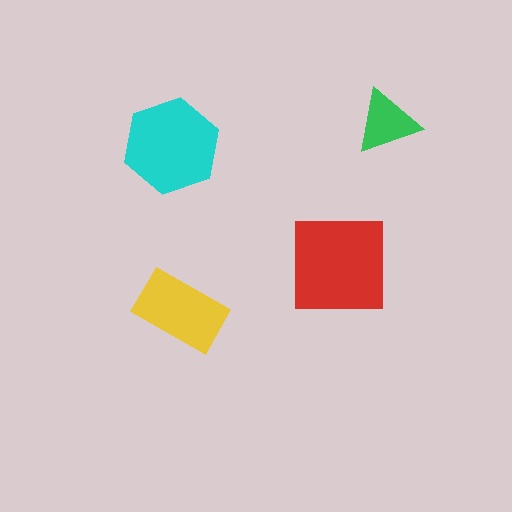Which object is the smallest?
The green triangle.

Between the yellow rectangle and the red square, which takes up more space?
The red square.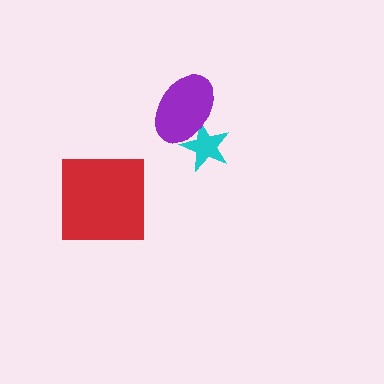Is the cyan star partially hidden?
Yes, it is partially covered by another shape.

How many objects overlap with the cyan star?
1 object overlaps with the cyan star.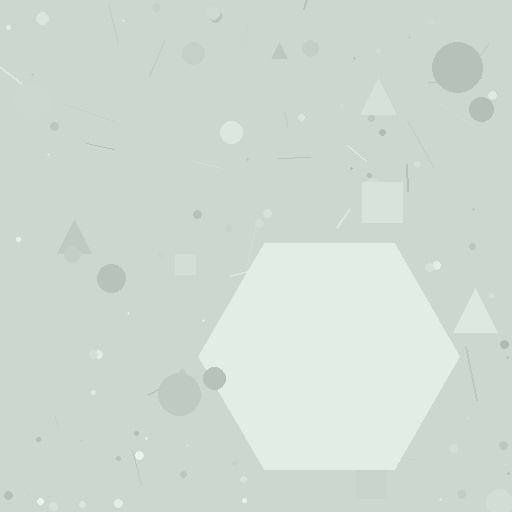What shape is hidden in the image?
A hexagon is hidden in the image.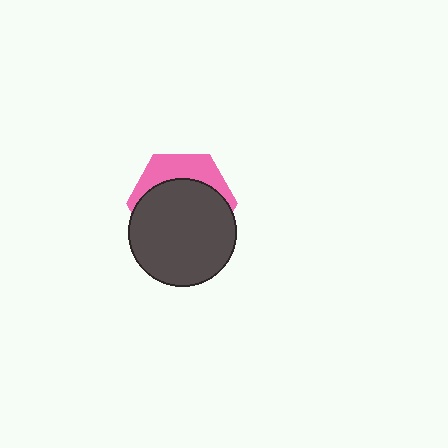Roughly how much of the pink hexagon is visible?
A small part of it is visible (roughly 32%).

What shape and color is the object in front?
The object in front is a dark gray circle.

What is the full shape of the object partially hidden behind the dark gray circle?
The partially hidden object is a pink hexagon.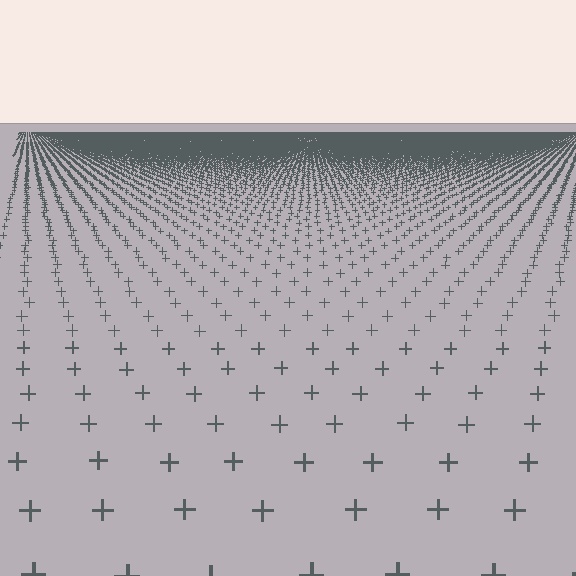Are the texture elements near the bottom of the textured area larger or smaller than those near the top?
Larger. Near the bottom, elements are closer to the viewer and appear at a bigger on-screen size.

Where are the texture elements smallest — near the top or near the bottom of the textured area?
Near the top.